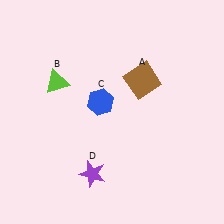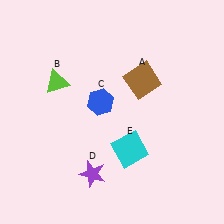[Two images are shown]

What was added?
A cyan square (E) was added in Image 2.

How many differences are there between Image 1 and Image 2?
There is 1 difference between the two images.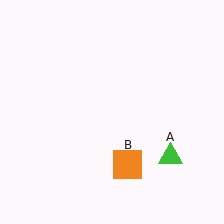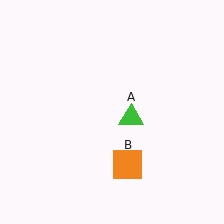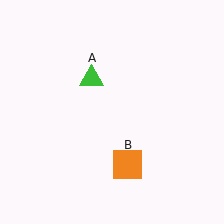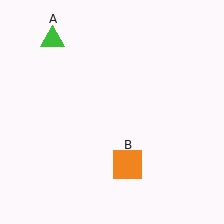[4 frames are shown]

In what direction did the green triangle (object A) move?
The green triangle (object A) moved up and to the left.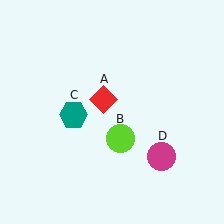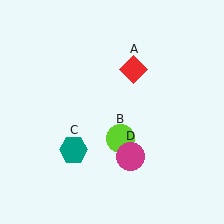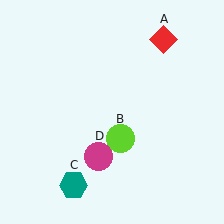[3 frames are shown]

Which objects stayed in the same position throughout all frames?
Lime circle (object B) remained stationary.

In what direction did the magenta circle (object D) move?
The magenta circle (object D) moved left.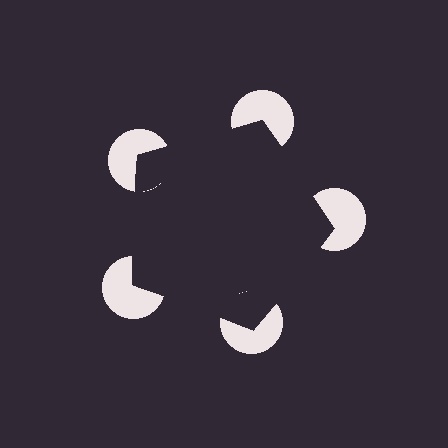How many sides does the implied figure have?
5 sides.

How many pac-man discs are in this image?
There are 5 — one at each vertex of the illusory pentagon.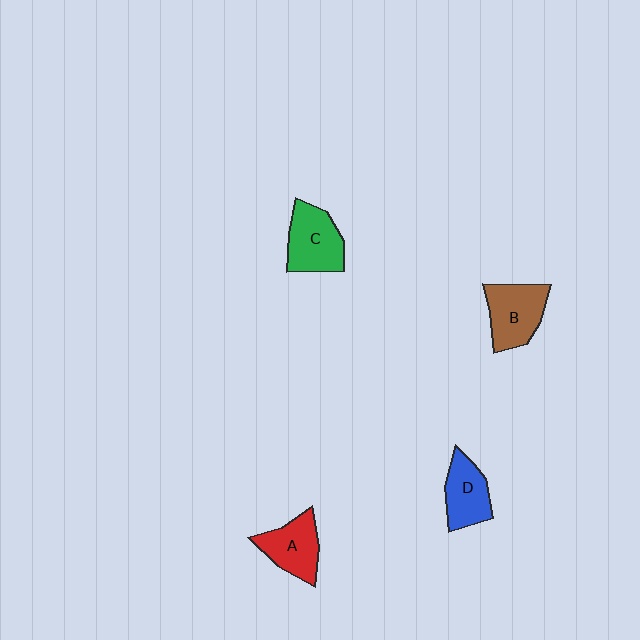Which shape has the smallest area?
Shape D (blue).